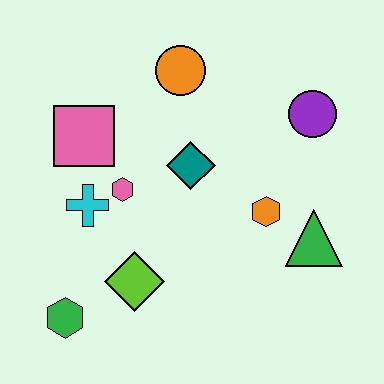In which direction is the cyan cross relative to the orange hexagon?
The cyan cross is to the left of the orange hexagon.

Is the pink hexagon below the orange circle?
Yes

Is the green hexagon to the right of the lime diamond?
No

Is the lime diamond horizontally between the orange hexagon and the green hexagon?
Yes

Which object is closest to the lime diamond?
The green hexagon is closest to the lime diamond.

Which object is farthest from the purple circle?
The green hexagon is farthest from the purple circle.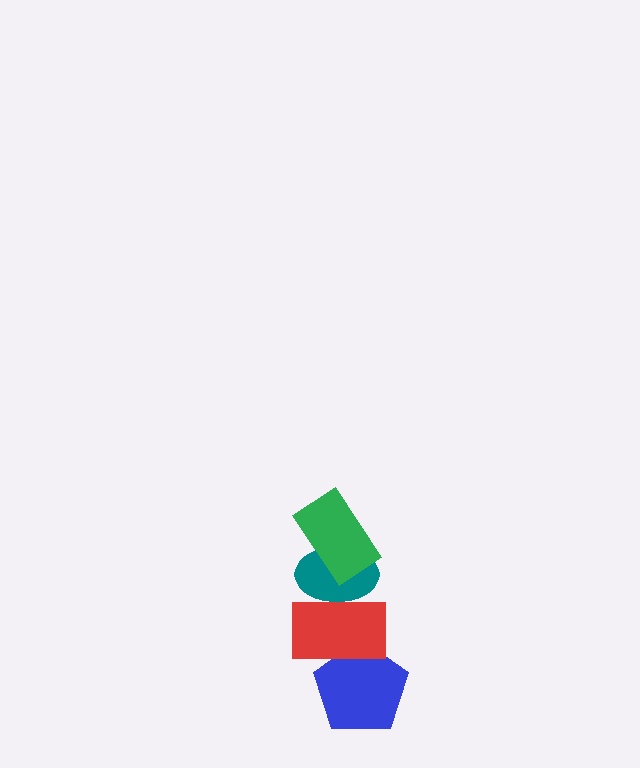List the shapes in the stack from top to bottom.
From top to bottom: the green rectangle, the teal ellipse, the red rectangle, the blue pentagon.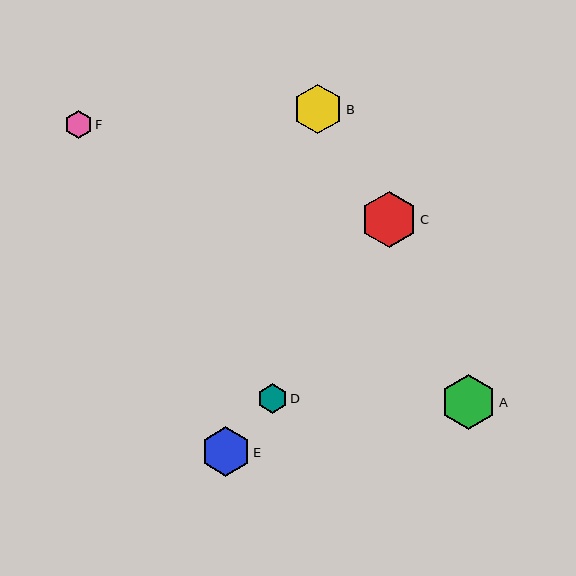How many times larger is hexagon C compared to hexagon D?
Hexagon C is approximately 1.9 times the size of hexagon D.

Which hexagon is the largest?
Hexagon C is the largest with a size of approximately 56 pixels.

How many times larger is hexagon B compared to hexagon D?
Hexagon B is approximately 1.7 times the size of hexagon D.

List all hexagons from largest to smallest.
From largest to smallest: C, A, E, B, D, F.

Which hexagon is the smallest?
Hexagon F is the smallest with a size of approximately 28 pixels.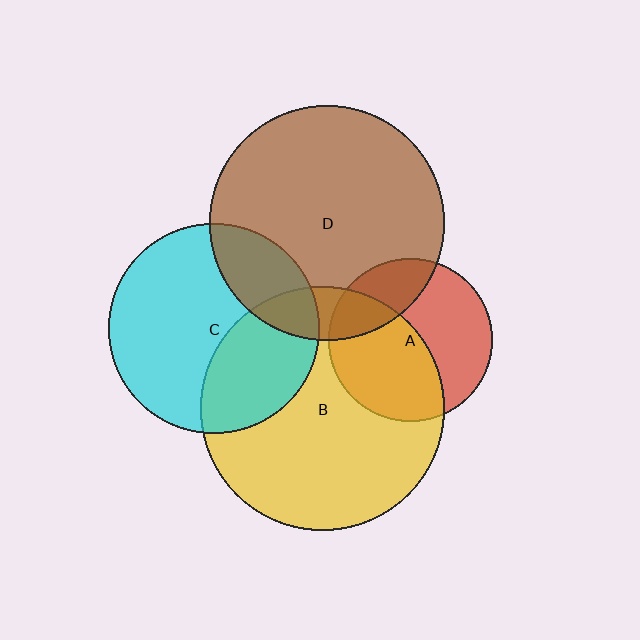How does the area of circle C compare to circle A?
Approximately 1.7 times.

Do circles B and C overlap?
Yes.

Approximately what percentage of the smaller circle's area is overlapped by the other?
Approximately 35%.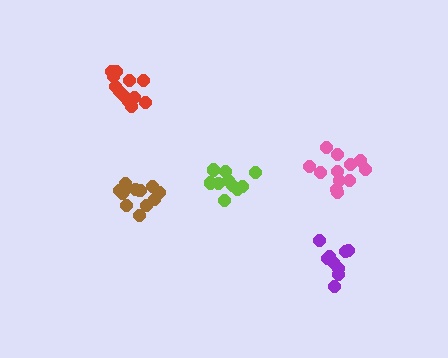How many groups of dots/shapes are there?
There are 5 groups.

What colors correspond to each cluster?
The clusters are colored: purple, brown, red, lime, pink.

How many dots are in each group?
Group 1: 9 dots, Group 2: 13 dots, Group 3: 12 dots, Group 4: 10 dots, Group 5: 12 dots (56 total).